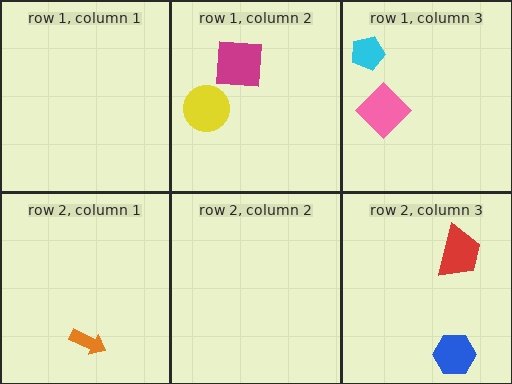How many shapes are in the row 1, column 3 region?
2.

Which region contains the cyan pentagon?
The row 1, column 3 region.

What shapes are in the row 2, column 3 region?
The blue hexagon, the red trapezoid.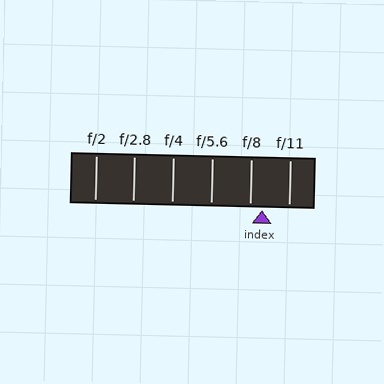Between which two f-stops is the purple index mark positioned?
The index mark is between f/8 and f/11.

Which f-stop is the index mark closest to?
The index mark is closest to f/8.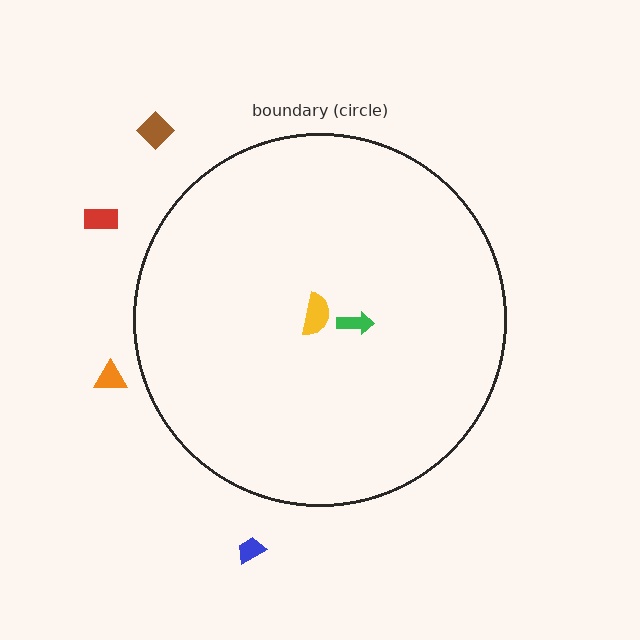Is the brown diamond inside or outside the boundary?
Outside.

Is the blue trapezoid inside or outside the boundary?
Outside.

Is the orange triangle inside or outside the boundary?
Outside.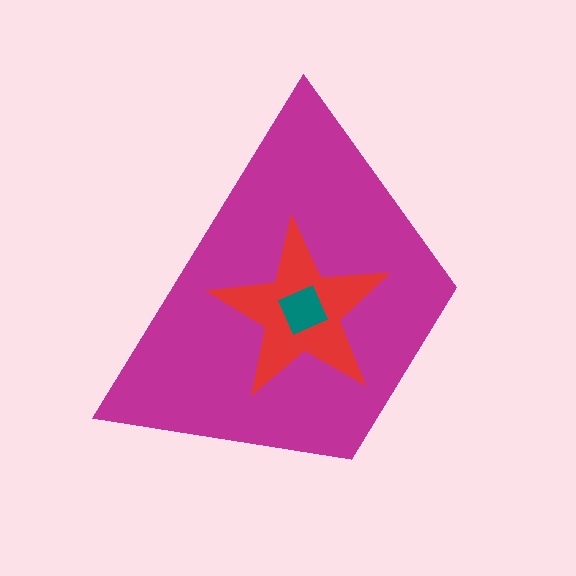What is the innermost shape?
The teal square.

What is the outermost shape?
The magenta trapezoid.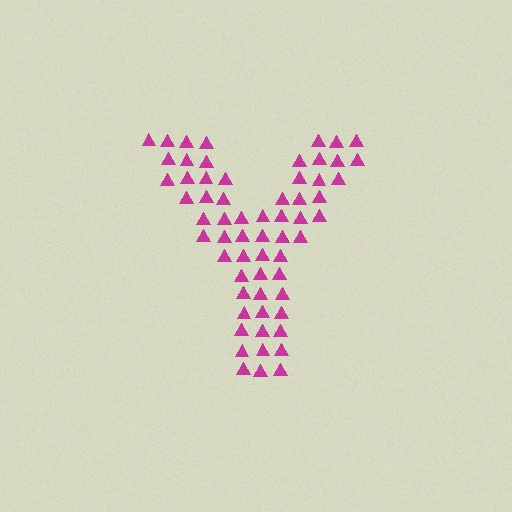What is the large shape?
The large shape is the letter Y.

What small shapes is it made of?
It is made of small triangles.